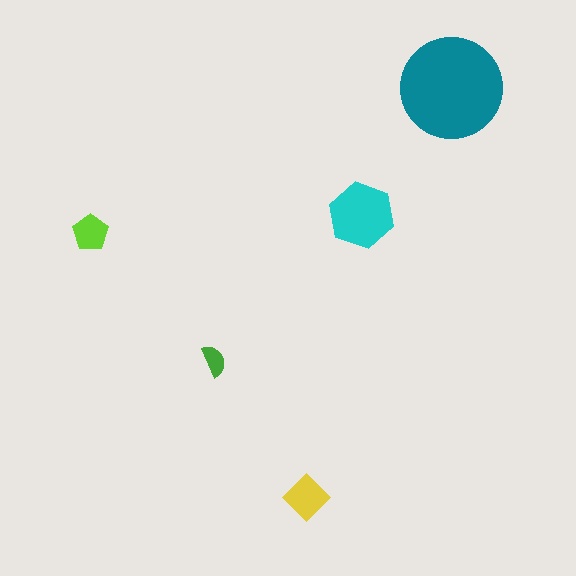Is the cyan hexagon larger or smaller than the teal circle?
Smaller.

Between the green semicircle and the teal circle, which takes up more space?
The teal circle.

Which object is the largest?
The teal circle.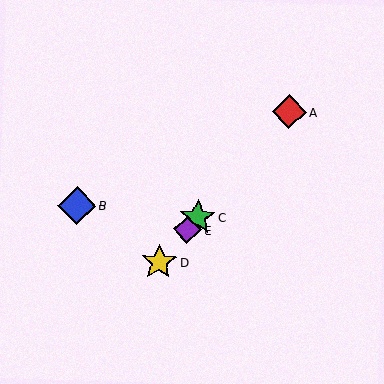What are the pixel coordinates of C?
Object C is at (198, 218).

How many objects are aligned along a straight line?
4 objects (A, C, D, E) are aligned along a straight line.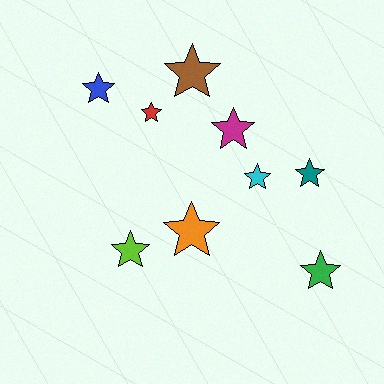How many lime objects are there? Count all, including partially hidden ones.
There is 1 lime object.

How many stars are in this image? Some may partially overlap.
There are 9 stars.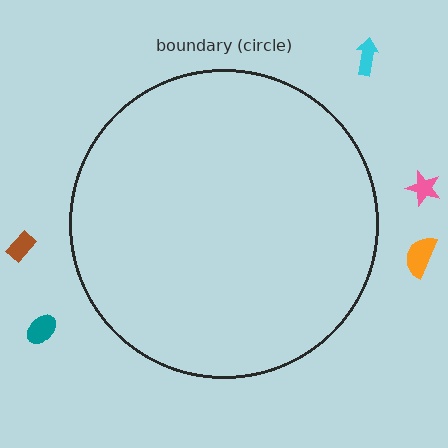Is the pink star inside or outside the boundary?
Outside.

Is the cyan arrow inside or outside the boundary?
Outside.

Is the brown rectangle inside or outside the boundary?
Outside.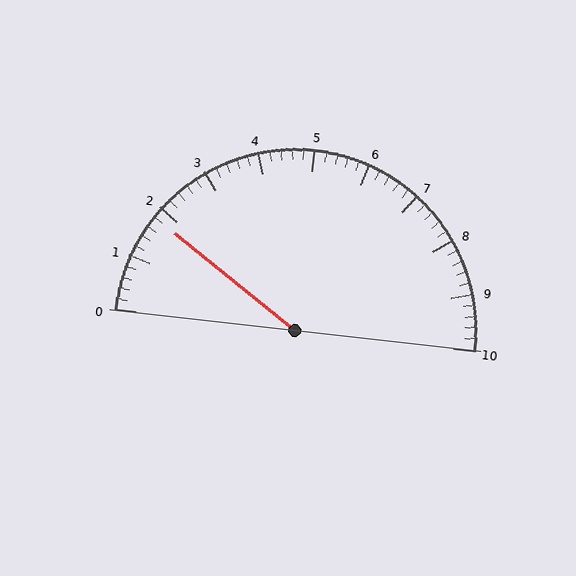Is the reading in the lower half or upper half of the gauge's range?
The reading is in the lower half of the range (0 to 10).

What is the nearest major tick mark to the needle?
The nearest major tick mark is 2.